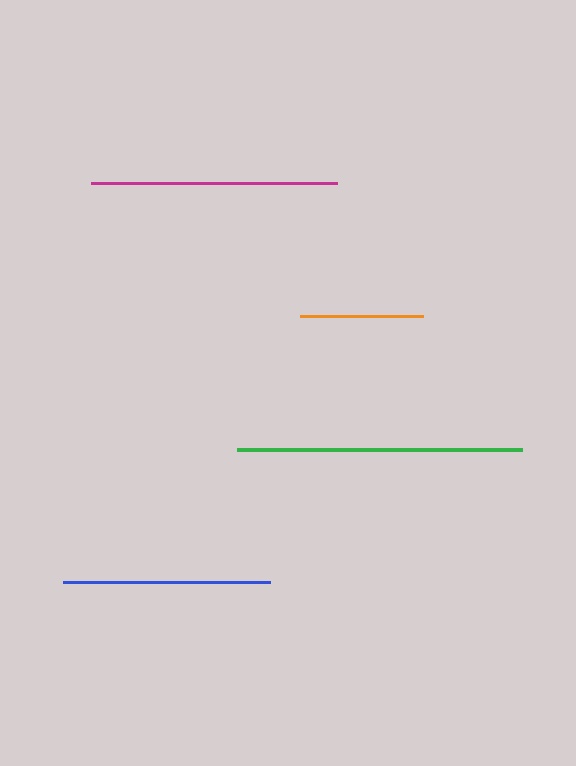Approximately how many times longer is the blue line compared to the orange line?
The blue line is approximately 1.7 times the length of the orange line.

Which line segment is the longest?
The green line is the longest at approximately 285 pixels.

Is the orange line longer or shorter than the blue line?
The blue line is longer than the orange line.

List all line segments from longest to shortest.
From longest to shortest: green, magenta, blue, orange.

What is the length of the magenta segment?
The magenta segment is approximately 246 pixels long.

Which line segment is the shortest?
The orange line is the shortest at approximately 123 pixels.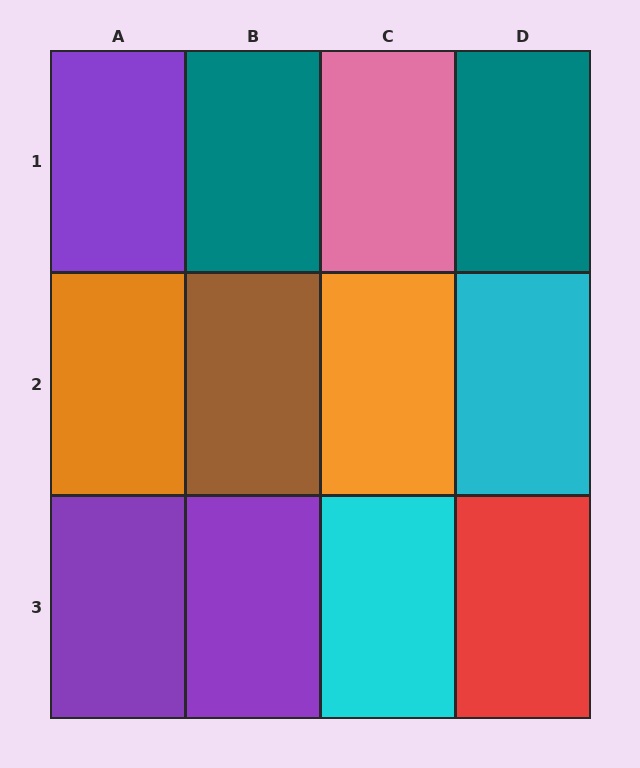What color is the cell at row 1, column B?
Teal.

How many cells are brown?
1 cell is brown.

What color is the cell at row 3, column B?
Purple.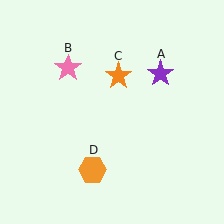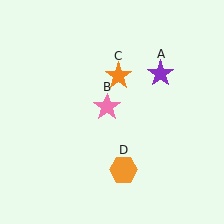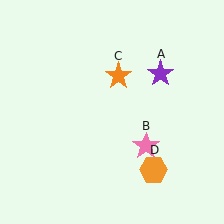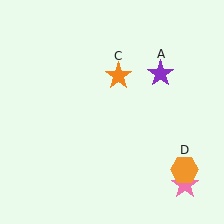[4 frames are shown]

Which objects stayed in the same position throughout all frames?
Purple star (object A) and orange star (object C) remained stationary.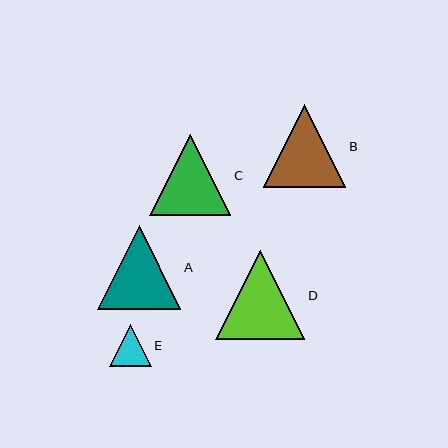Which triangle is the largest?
Triangle D is the largest with a size of approximately 89 pixels.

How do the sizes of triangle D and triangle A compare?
Triangle D and triangle A are approximately the same size.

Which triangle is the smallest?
Triangle E is the smallest with a size of approximately 42 pixels.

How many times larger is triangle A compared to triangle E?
Triangle A is approximately 2.0 times the size of triangle E.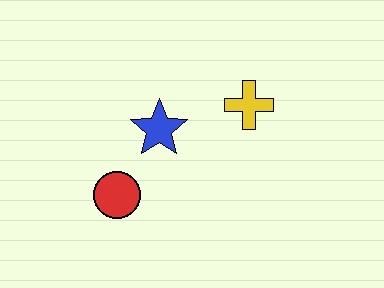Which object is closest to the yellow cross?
The blue star is closest to the yellow cross.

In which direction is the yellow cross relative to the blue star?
The yellow cross is to the right of the blue star.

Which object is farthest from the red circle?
The yellow cross is farthest from the red circle.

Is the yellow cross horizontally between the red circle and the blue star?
No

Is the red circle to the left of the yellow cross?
Yes